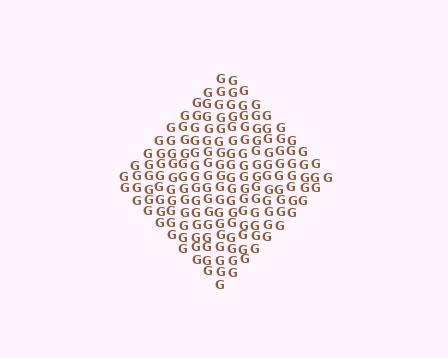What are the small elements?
The small elements are letter G's.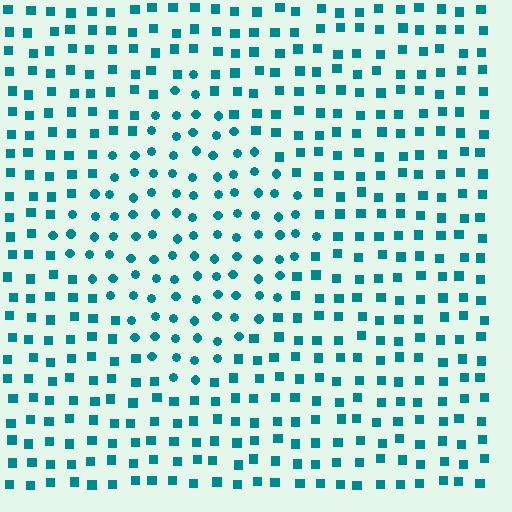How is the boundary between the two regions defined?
The boundary is defined by a change in element shape: circles inside vs. squares outside. All elements share the same color and spacing.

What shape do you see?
I see a diamond.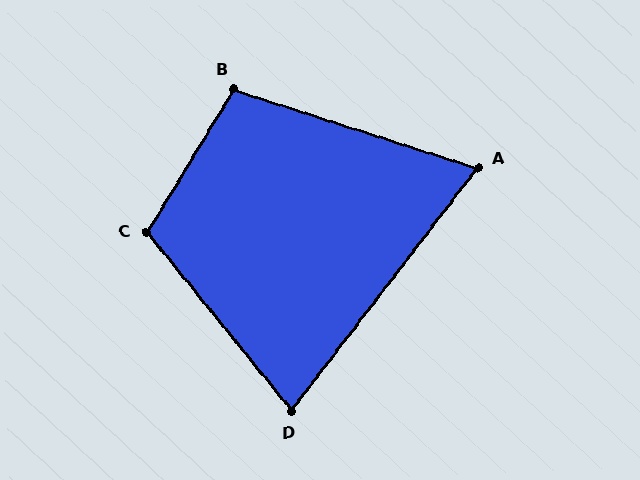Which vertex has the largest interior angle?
C, at approximately 110 degrees.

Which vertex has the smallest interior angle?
A, at approximately 70 degrees.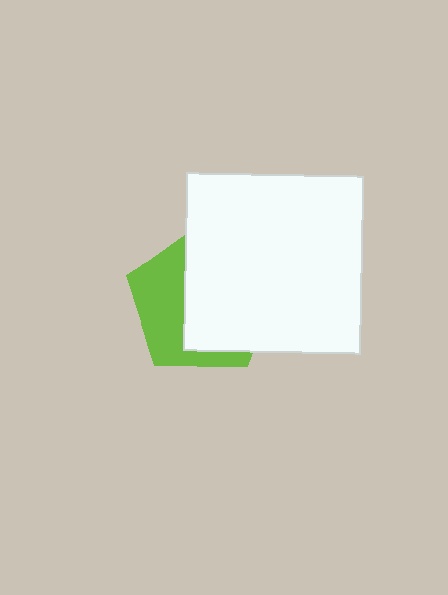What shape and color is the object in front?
The object in front is a white square.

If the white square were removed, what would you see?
You would see the complete lime pentagon.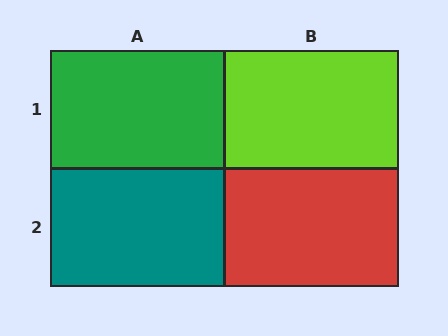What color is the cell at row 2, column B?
Red.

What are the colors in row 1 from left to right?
Green, lime.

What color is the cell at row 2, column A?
Teal.